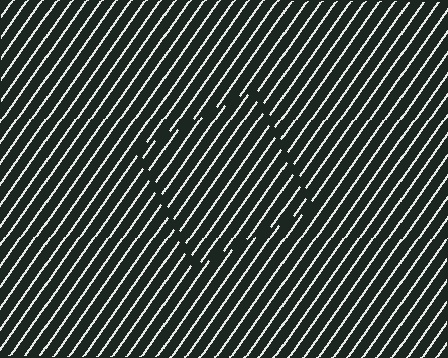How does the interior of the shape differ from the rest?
The interior of the shape contains the same grating, shifted by half a period — the contour is defined by the phase discontinuity where line-ends from the inner and outer gratings abut.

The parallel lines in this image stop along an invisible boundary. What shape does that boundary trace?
An illusory square. The interior of the shape contains the same grating, shifted by half a period — the contour is defined by the phase discontinuity where line-ends from the inner and outer gratings abut.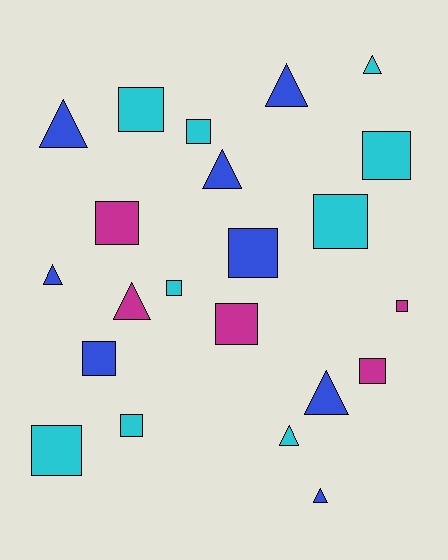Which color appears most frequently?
Cyan, with 9 objects.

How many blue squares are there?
There are 2 blue squares.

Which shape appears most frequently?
Square, with 13 objects.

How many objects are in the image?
There are 22 objects.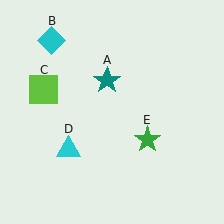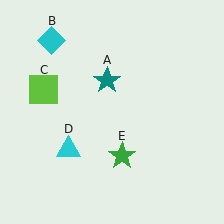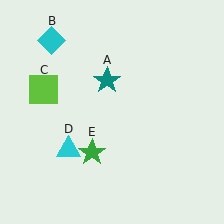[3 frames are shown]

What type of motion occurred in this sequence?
The green star (object E) rotated clockwise around the center of the scene.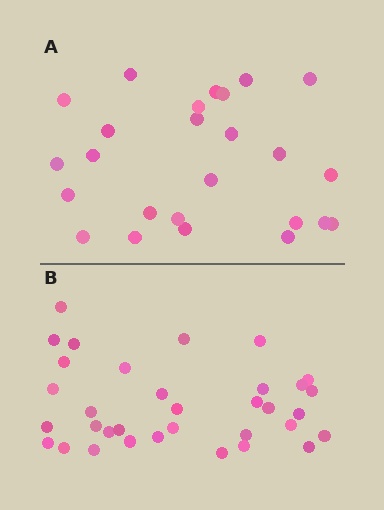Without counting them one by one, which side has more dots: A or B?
Region B (the bottom region) has more dots.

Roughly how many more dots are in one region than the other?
Region B has roughly 8 or so more dots than region A.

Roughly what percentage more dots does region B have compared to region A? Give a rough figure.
About 35% more.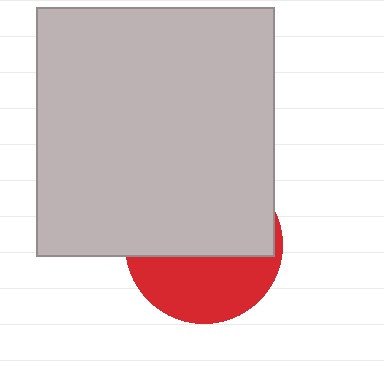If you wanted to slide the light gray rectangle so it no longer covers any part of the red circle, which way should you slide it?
Slide it up — that is the most direct way to separate the two shapes.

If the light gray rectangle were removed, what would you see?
You would see the complete red circle.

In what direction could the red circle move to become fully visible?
The red circle could move down. That would shift it out from behind the light gray rectangle entirely.